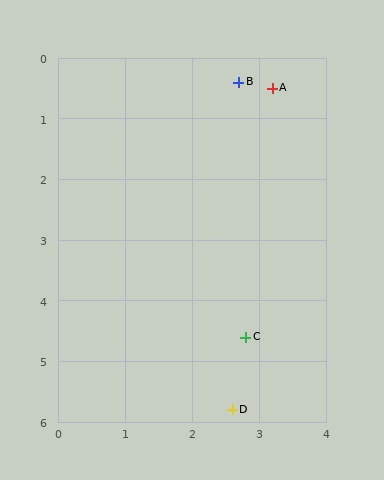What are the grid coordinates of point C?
Point C is at approximately (2.8, 4.6).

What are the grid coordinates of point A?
Point A is at approximately (3.2, 0.5).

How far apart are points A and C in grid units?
Points A and C are about 4.1 grid units apart.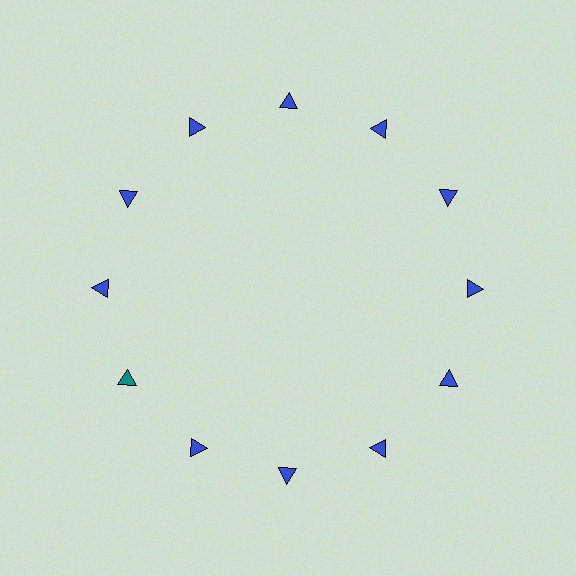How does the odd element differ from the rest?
It has a different color: teal instead of blue.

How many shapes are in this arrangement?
There are 12 shapes arranged in a ring pattern.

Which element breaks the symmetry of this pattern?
The teal triangle at roughly the 8 o'clock position breaks the symmetry. All other shapes are blue triangles.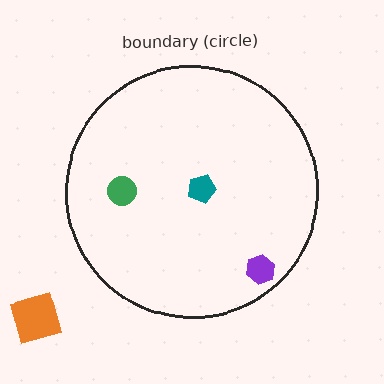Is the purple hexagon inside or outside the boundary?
Inside.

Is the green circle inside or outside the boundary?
Inside.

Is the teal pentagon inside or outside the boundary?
Inside.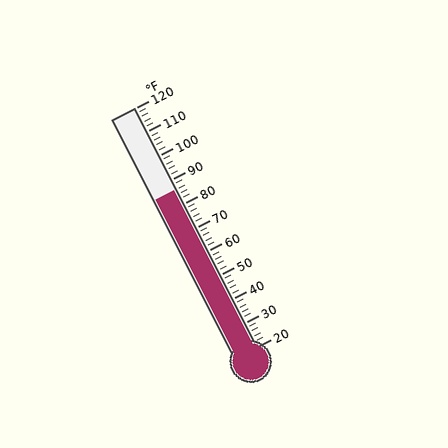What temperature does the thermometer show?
The thermometer shows approximately 86°F.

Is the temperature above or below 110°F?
The temperature is below 110°F.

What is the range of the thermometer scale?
The thermometer scale ranges from 20°F to 120°F.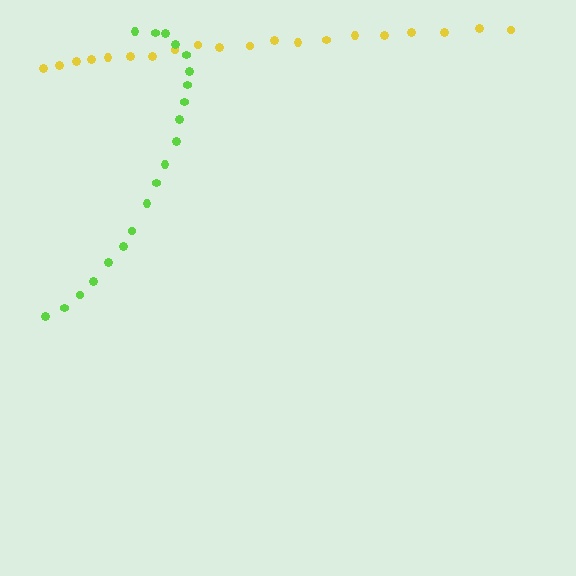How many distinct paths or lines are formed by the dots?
There are 2 distinct paths.